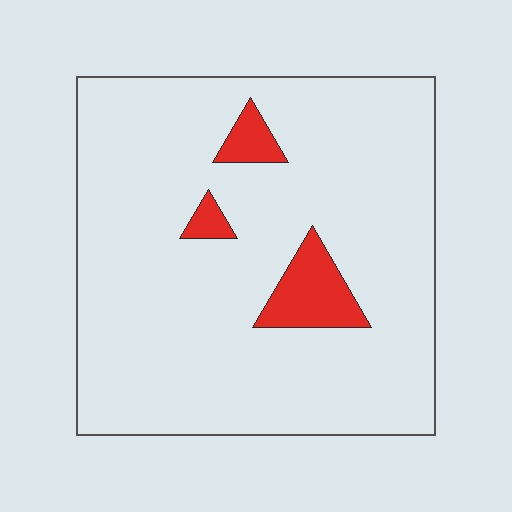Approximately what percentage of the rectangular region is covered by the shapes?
Approximately 10%.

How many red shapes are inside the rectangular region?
3.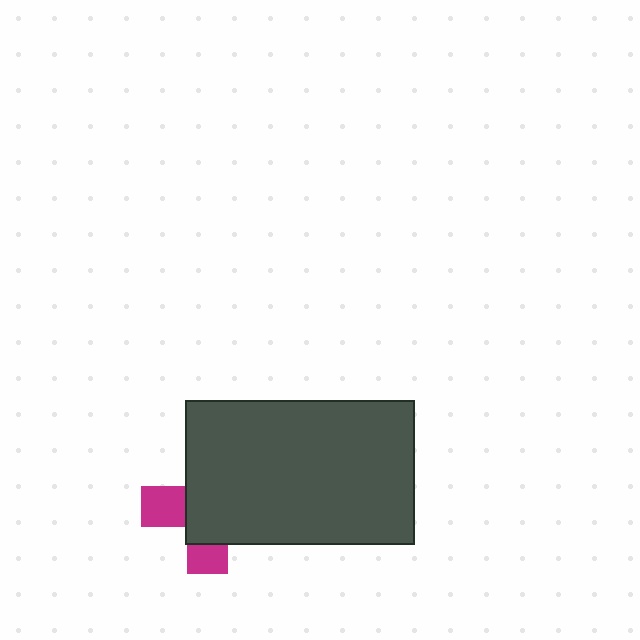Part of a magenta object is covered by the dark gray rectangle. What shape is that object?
It is a cross.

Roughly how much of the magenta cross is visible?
A small part of it is visible (roughly 32%).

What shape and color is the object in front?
The object in front is a dark gray rectangle.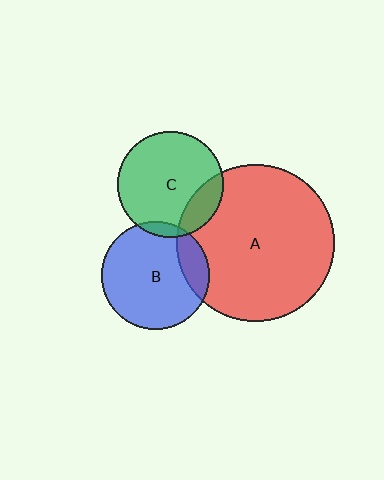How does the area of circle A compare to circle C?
Approximately 2.2 times.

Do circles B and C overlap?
Yes.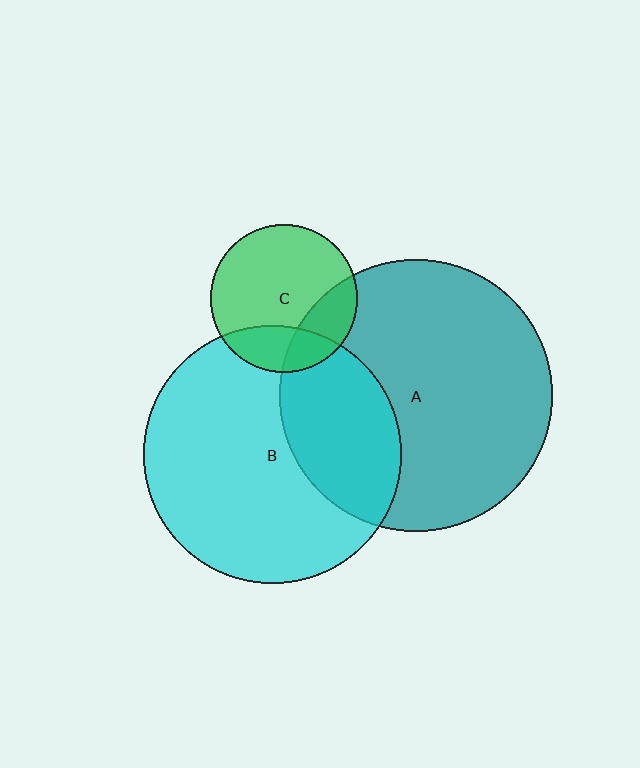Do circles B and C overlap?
Yes.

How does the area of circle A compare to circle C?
Approximately 3.4 times.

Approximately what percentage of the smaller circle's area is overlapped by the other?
Approximately 20%.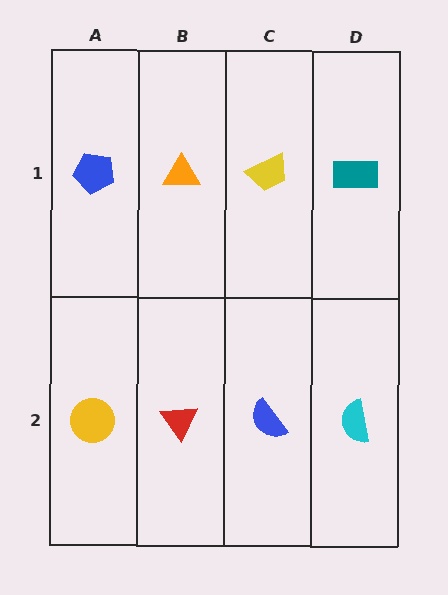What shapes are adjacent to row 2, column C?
A yellow trapezoid (row 1, column C), a red triangle (row 2, column B), a cyan semicircle (row 2, column D).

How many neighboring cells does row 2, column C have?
3.